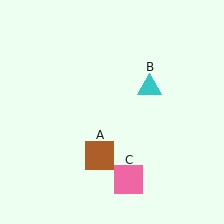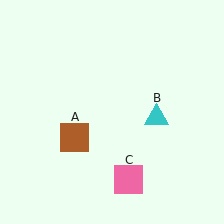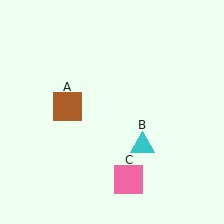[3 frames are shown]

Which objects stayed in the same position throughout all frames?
Pink square (object C) remained stationary.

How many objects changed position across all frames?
2 objects changed position: brown square (object A), cyan triangle (object B).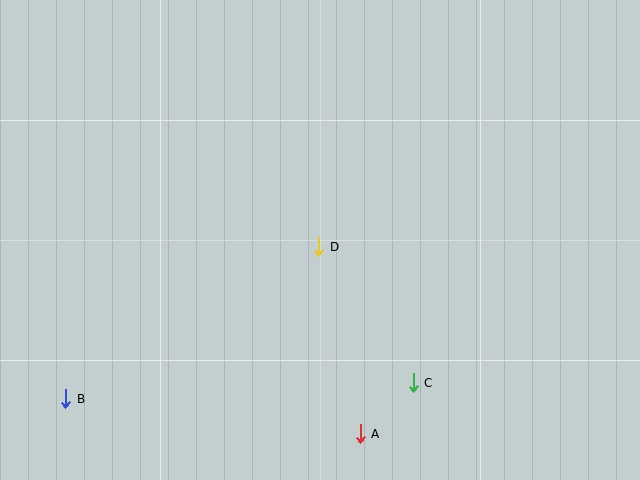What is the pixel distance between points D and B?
The distance between D and B is 295 pixels.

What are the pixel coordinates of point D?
Point D is at (319, 247).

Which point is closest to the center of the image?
Point D at (319, 247) is closest to the center.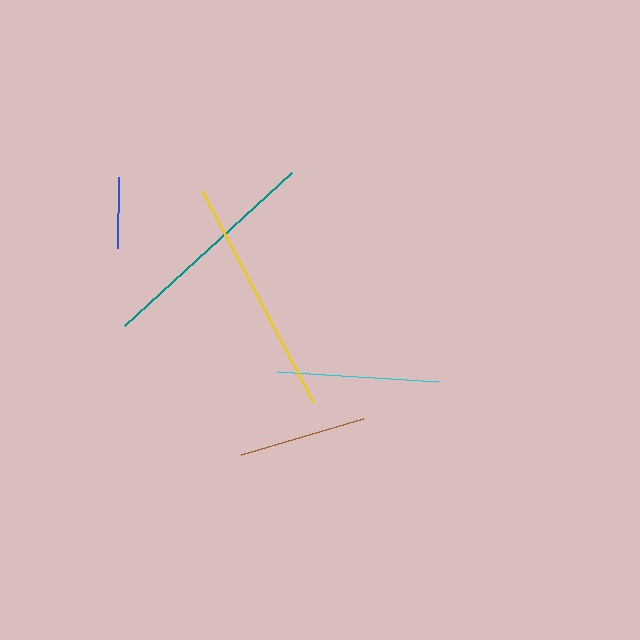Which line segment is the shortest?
The blue line is the shortest at approximately 71 pixels.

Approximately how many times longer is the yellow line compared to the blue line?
The yellow line is approximately 3.4 times the length of the blue line.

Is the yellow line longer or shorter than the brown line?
The yellow line is longer than the brown line.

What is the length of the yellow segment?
The yellow segment is approximately 239 pixels long.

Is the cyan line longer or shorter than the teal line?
The teal line is longer than the cyan line.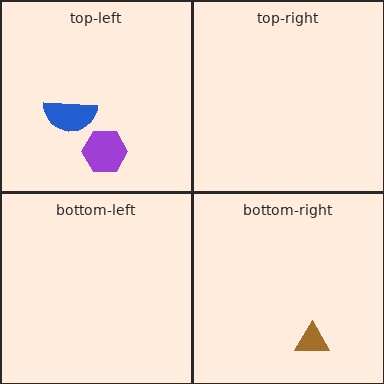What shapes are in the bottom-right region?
The brown triangle.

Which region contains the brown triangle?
The bottom-right region.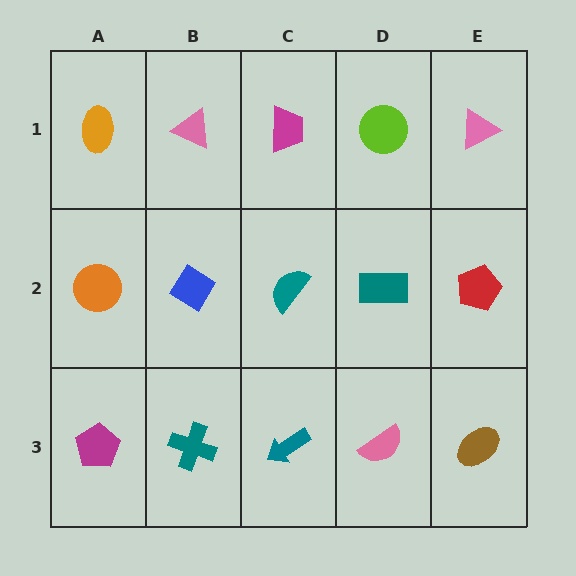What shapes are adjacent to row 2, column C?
A magenta trapezoid (row 1, column C), a teal arrow (row 3, column C), a blue diamond (row 2, column B), a teal rectangle (row 2, column D).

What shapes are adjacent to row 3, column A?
An orange circle (row 2, column A), a teal cross (row 3, column B).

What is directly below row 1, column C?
A teal semicircle.